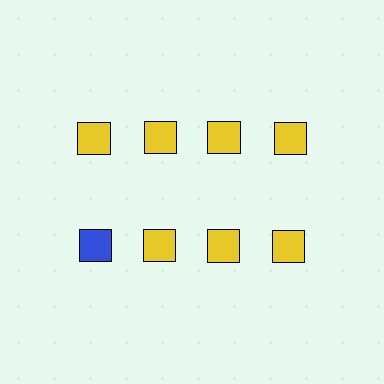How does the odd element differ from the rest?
It has a different color: blue instead of yellow.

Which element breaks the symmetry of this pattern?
The blue square in the second row, leftmost column breaks the symmetry. All other shapes are yellow squares.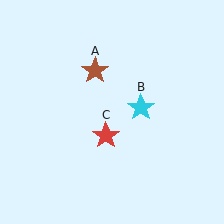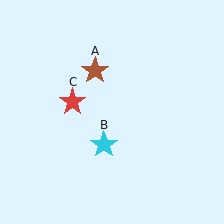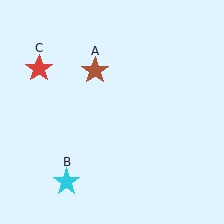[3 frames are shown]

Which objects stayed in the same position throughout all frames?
Brown star (object A) remained stationary.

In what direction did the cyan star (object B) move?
The cyan star (object B) moved down and to the left.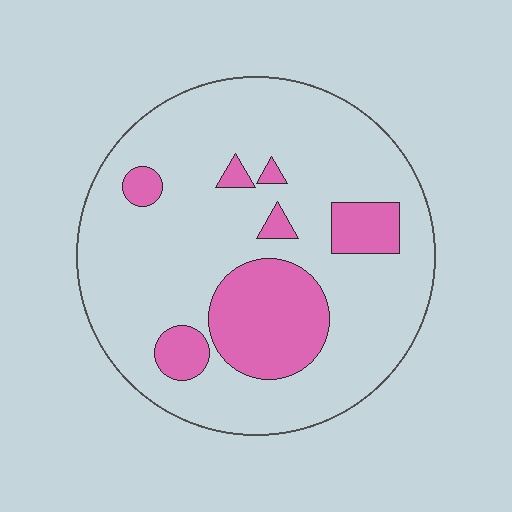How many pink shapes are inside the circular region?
7.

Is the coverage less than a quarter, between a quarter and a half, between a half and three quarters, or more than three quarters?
Less than a quarter.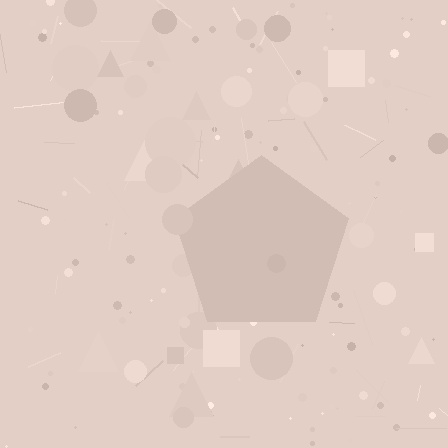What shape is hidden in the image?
A pentagon is hidden in the image.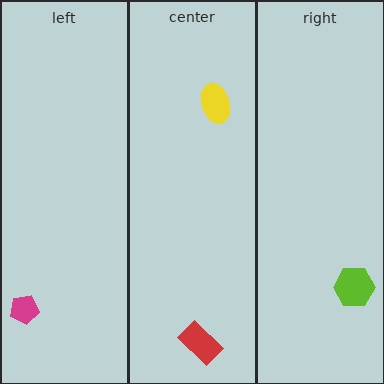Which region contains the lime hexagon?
The right region.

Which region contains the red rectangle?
The center region.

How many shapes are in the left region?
1.